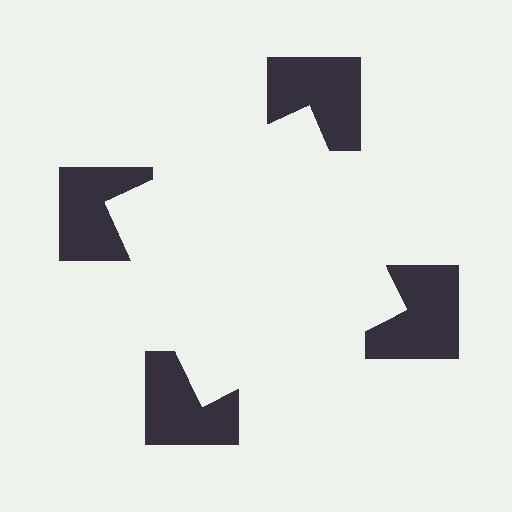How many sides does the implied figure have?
4 sides.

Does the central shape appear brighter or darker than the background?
It typically appears slightly brighter than the background, even though no actual brightness change is drawn.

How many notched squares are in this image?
There are 4 — one at each vertex of the illusory square.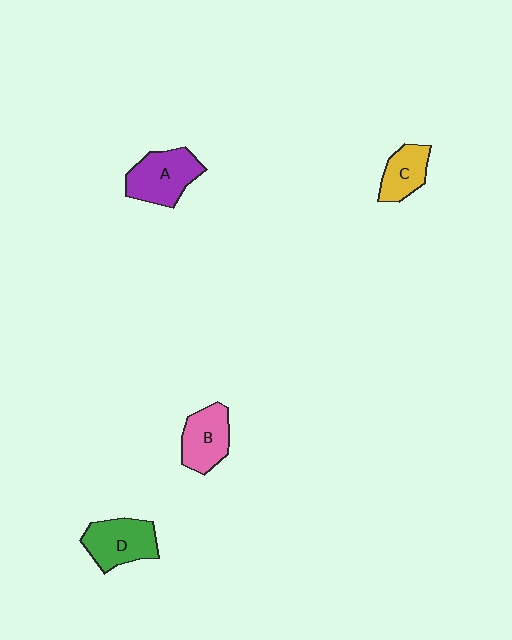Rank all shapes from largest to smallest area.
From largest to smallest: A (purple), D (green), B (pink), C (yellow).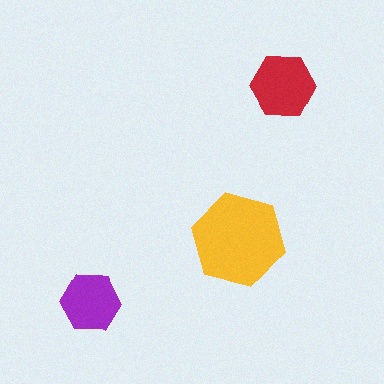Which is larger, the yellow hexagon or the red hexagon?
The yellow one.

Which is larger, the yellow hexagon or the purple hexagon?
The yellow one.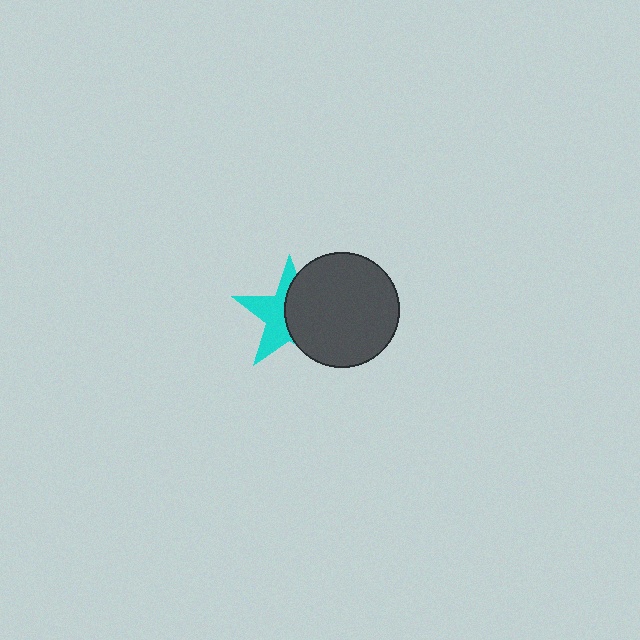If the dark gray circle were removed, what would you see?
You would see the complete cyan star.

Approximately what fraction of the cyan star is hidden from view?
Roughly 52% of the cyan star is hidden behind the dark gray circle.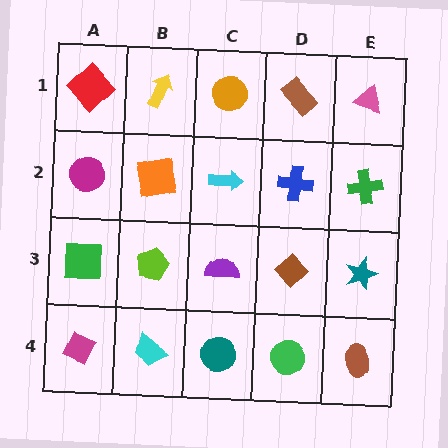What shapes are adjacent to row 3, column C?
A cyan arrow (row 2, column C), a teal circle (row 4, column C), a lime pentagon (row 3, column B), a brown diamond (row 3, column D).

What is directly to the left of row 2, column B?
A magenta circle.